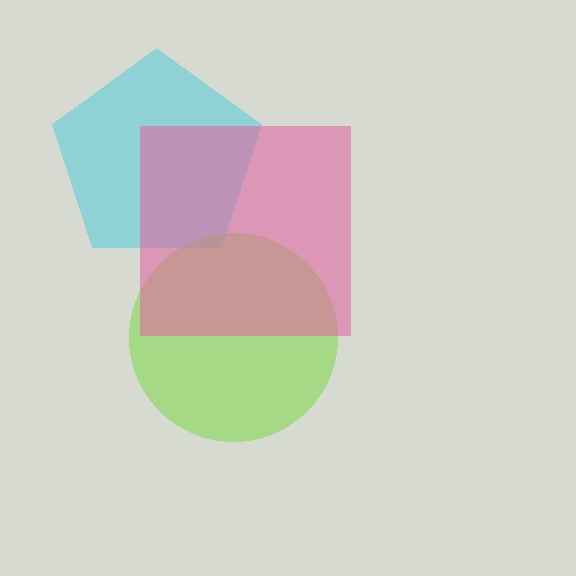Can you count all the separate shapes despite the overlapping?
Yes, there are 3 separate shapes.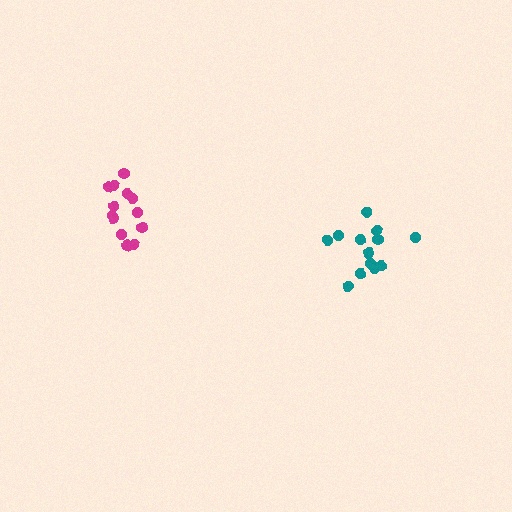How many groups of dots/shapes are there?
There are 2 groups.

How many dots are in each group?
Group 1: 13 dots, Group 2: 13 dots (26 total).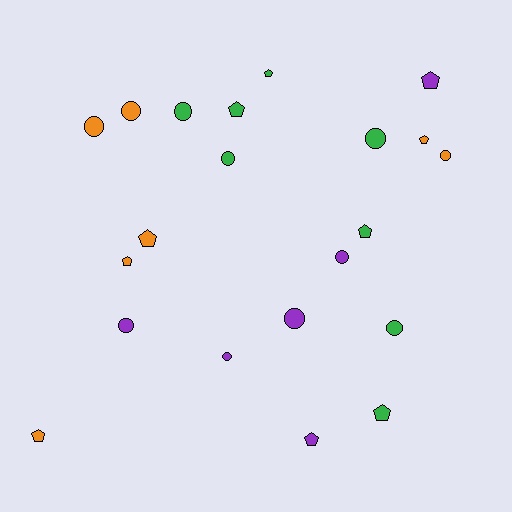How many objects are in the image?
There are 21 objects.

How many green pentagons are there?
There are 4 green pentagons.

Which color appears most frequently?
Green, with 8 objects.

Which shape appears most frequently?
Circle, with 11 objects.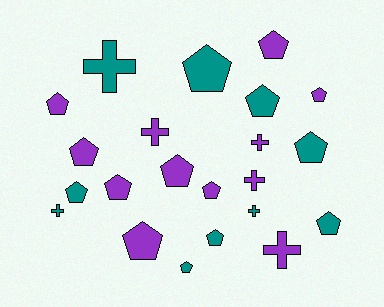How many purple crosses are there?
There are 4 purple crosses.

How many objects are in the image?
There are 22 objects.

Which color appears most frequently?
Purple, with 12 objects.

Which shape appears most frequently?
Pentagon, with 15 objects.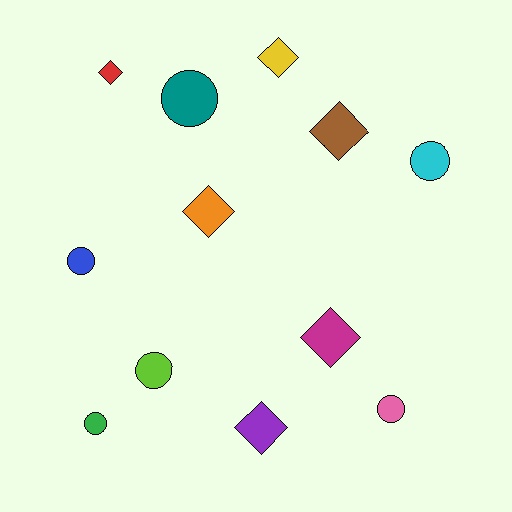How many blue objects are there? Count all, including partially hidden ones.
There is 1 blue object.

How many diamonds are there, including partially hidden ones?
There are 6 diamonds.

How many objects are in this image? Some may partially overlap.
There are 12 objects.